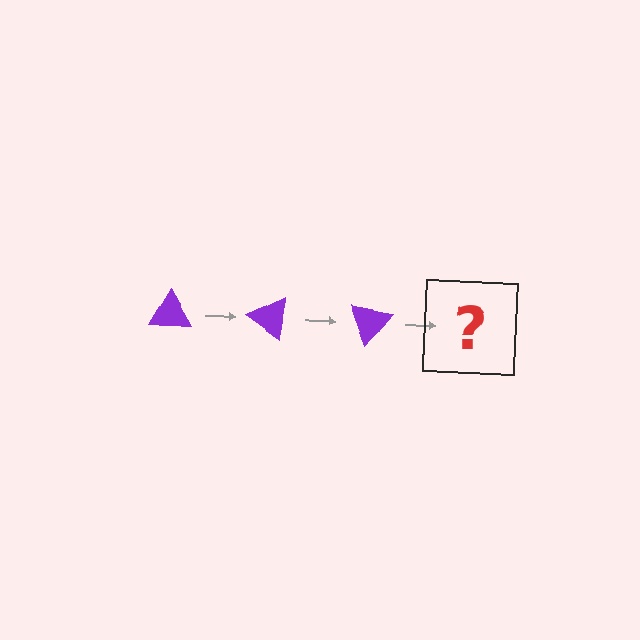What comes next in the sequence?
The next element should be a purple triangle rotated 105 degrees.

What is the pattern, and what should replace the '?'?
The pattern is that the triangle rotates 35 degrees each step. The '?' should be a purple triangle rotated 105 degrees.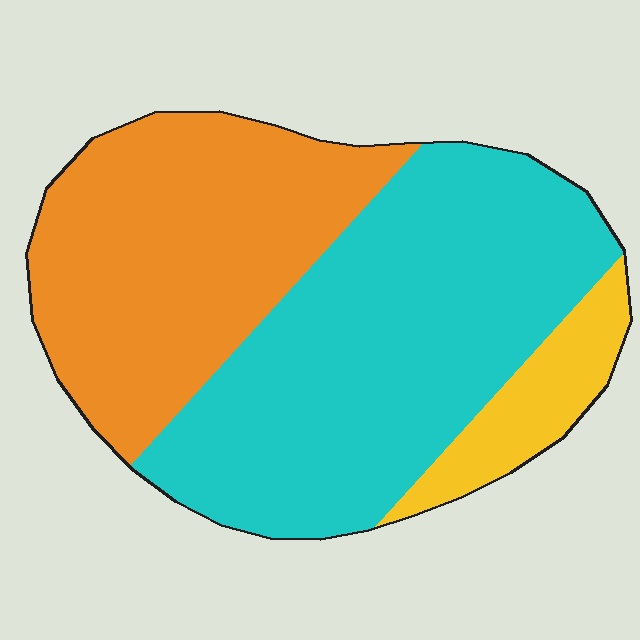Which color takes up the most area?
Cyan, at roughly 50%.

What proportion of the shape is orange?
Orange takes up about three eighths (3/8) of the shape.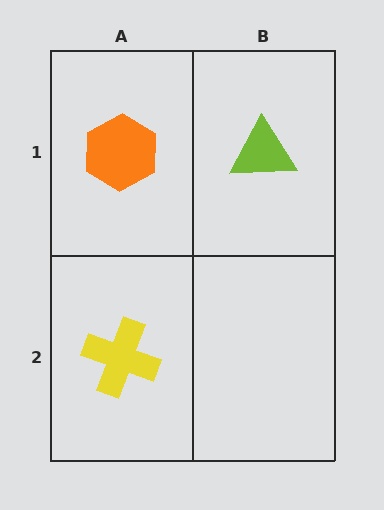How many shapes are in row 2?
1 shape.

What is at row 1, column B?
A lime triangle.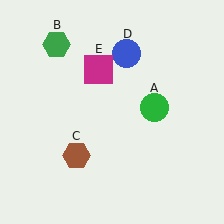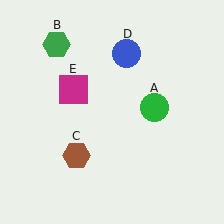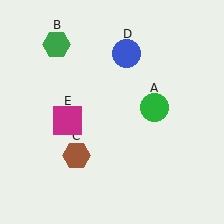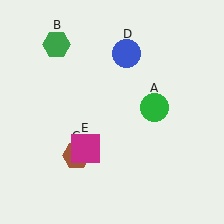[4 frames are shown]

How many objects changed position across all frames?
1 object changed position: magenta square (object E).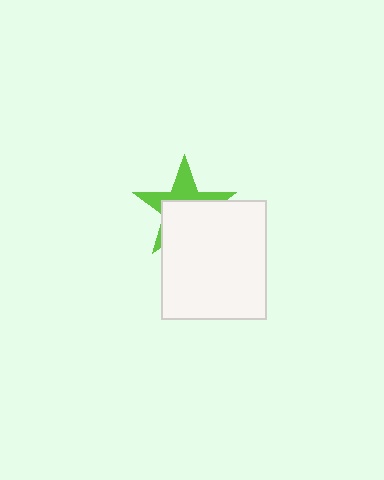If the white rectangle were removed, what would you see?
You would see the complete lime star.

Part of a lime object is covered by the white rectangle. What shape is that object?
It is a star.